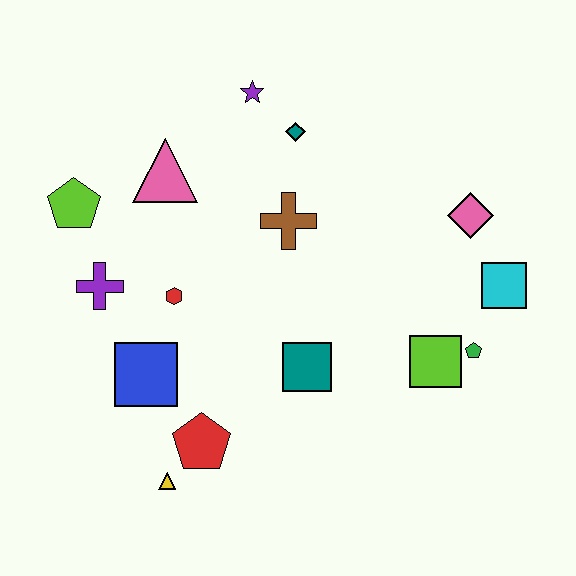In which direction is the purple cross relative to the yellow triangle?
The purple cross is above the yellow triangle.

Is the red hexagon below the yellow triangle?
No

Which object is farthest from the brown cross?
The yellow triangle is farthest from the brown cross.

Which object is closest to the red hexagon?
The purple cross is closest to the red hexagon.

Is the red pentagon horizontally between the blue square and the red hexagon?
No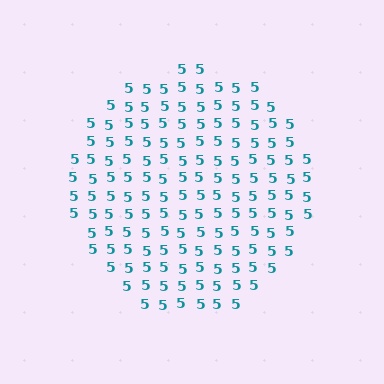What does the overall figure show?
The overall figure shows a circle.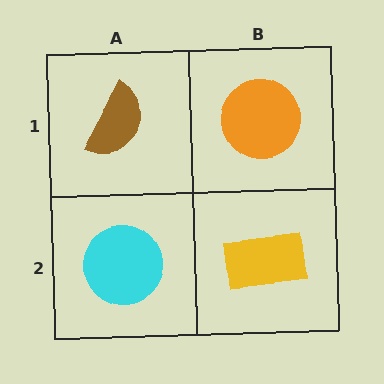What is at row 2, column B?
A yellow rectangle.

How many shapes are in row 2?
2 shapes.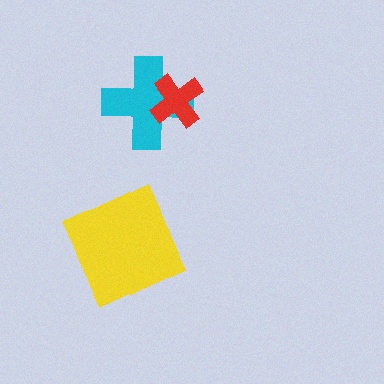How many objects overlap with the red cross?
1 object overlaps with the red cross.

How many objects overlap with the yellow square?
0 objects overlap with the yellow square.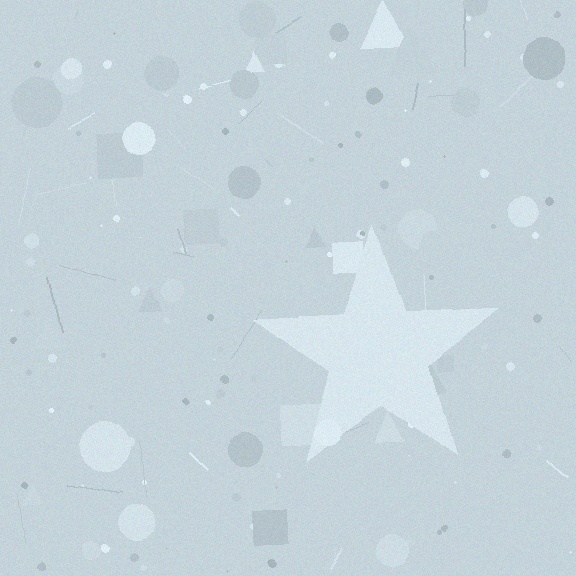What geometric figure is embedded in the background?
A star is embedded in the background.